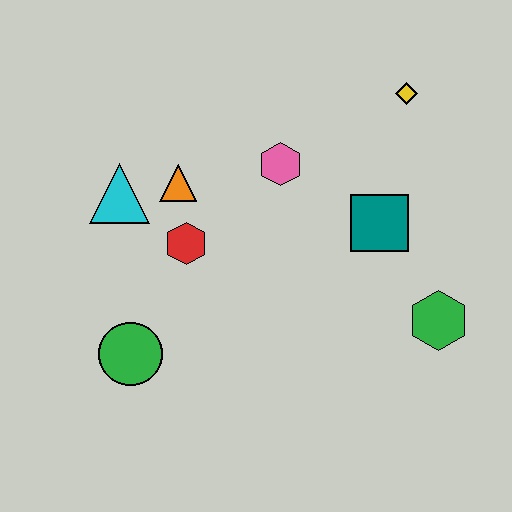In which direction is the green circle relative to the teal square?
The green circle is to the left of the teal square.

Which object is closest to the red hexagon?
The orange triangle is closest to the red hexagon.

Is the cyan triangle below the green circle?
No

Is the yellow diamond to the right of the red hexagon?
Yes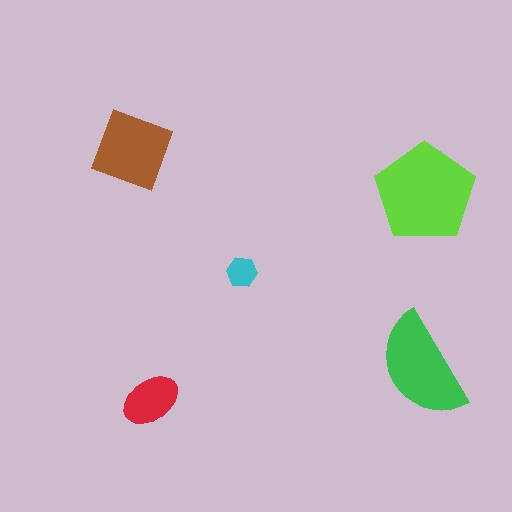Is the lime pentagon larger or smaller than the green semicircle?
Larger.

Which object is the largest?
The lime pentagon.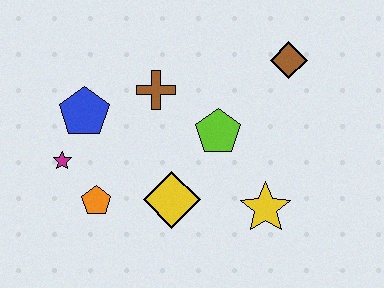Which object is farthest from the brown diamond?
The magenta star is farthest from the brown diamond.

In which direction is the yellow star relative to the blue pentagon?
The yellow star is to the right of the blue pentagon.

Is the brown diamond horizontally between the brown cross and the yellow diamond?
No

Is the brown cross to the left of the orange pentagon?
No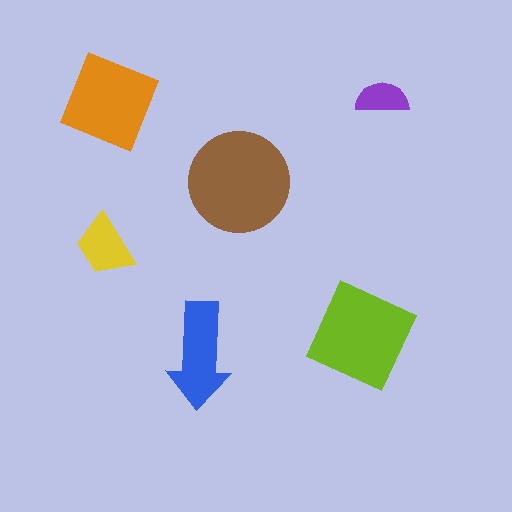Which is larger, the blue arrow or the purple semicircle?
The blue arrow.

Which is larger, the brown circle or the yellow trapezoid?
The brown circle.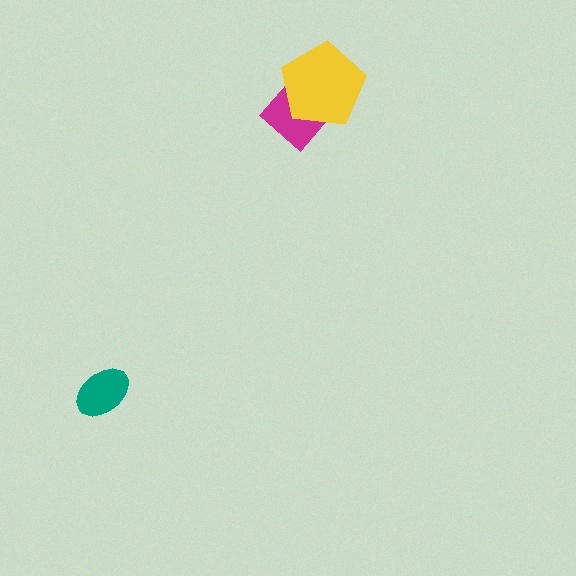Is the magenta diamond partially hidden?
Yes, it is partially covered by another shape.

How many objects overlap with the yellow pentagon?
1 object overlaps with the yellow pentagon.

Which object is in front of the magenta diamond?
The yellow pentagon is in front of the magenta diamond.